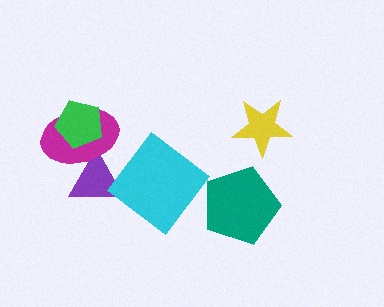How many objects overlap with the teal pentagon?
0 objects overlap with the teal pentagon.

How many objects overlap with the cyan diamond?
0 objects overlap with the cyan diamond.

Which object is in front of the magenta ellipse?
The green pentagon is in front of the magenta ellipse.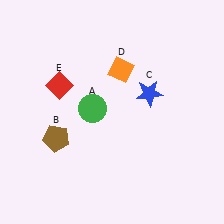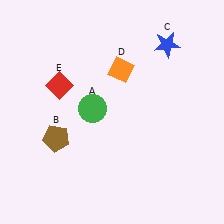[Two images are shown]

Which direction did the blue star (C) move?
The blue star (C) moved up.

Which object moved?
The blue star (C) moved up.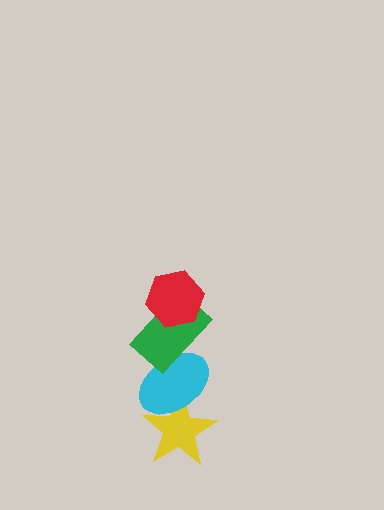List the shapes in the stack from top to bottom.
From top to bottom: the red hexagon, the green rectangle, the cyan ellipse, the yellow star.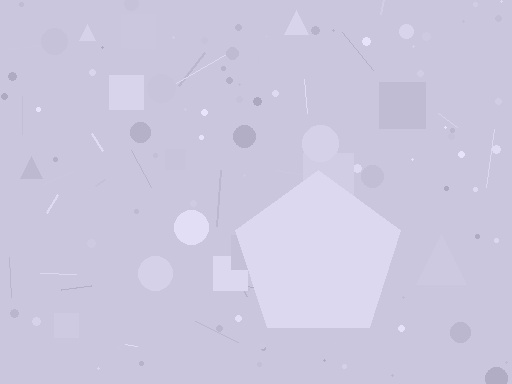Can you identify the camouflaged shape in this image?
The camouflaged shape is a pentagon.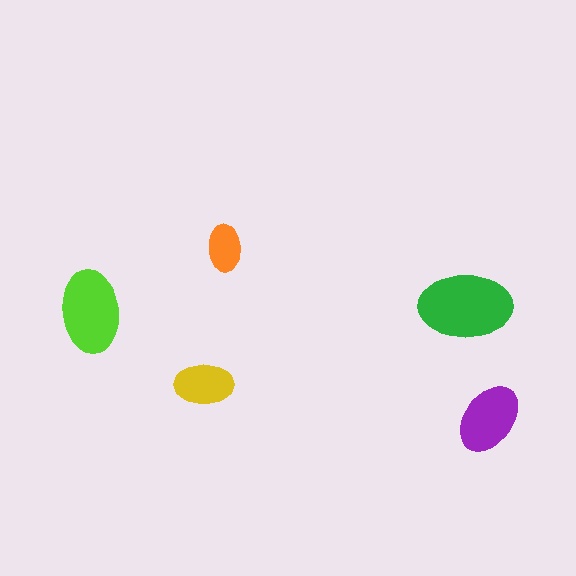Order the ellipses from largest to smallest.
the green one, the lime one, the purple one, the yellow one, the orange one.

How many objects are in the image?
There are 5 objects in the image.